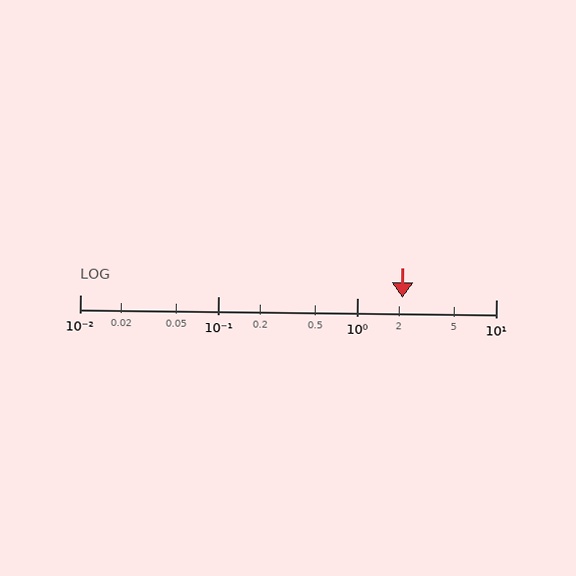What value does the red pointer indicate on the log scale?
The pointer indicates approximately 2.1.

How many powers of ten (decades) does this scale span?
The scale spans 3 decades, from 0.01 to 10.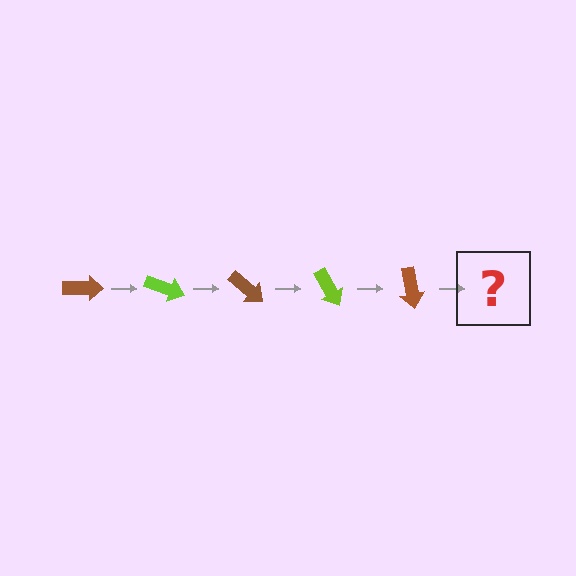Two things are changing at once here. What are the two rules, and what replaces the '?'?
The two rules are that it rotates 20 degrees each step and the color cycles through brown and lime. The '?' should be a lime arrow, rotated 100 degrees from the start.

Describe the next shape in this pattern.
It should be a lime arrow, rotated 100 degrees from the start.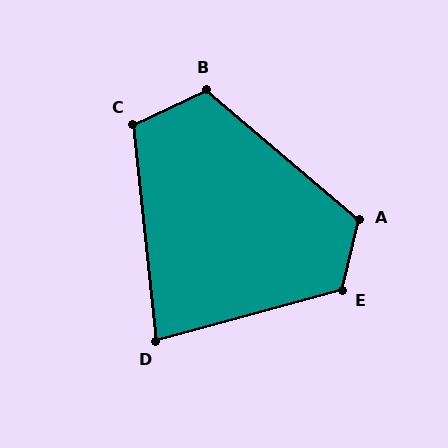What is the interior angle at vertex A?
Approximately 117 degrees (obtuse).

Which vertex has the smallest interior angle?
D, at approximately 81 degrees.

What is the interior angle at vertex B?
Approximately 115 degrees (obtuse).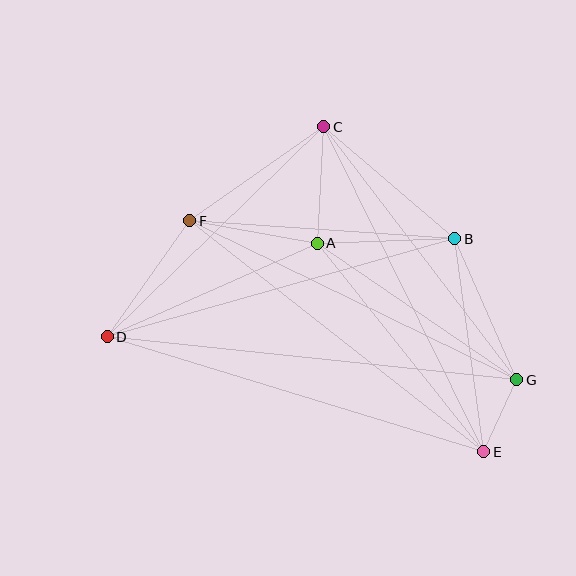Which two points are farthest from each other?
Points D and G are farthest from each other.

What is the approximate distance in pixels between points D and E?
The distance between D and E is approximately 394 pixels.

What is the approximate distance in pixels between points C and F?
The distance between C and F is approximately 164 pixels.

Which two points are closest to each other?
Points E and G are closest to each other.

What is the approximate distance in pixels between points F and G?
The distance between F and G is approximately 363 pixels.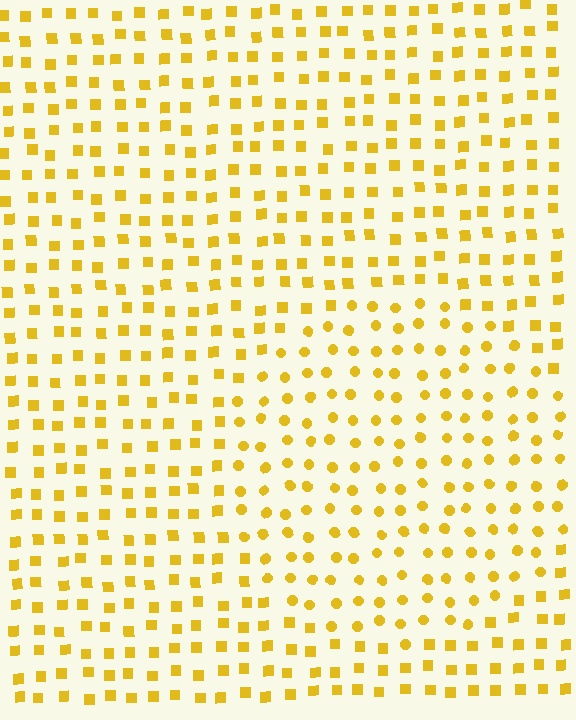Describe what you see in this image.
The image is filled with small yellow elements arranged in a uniform grid. A circle-shaped region contains circles, while the surrounding area contains squares. The boundary is defined purely by the change in element shape.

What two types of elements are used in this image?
The image uses circles inside the circle region and squares outside it.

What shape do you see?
I see a circle.